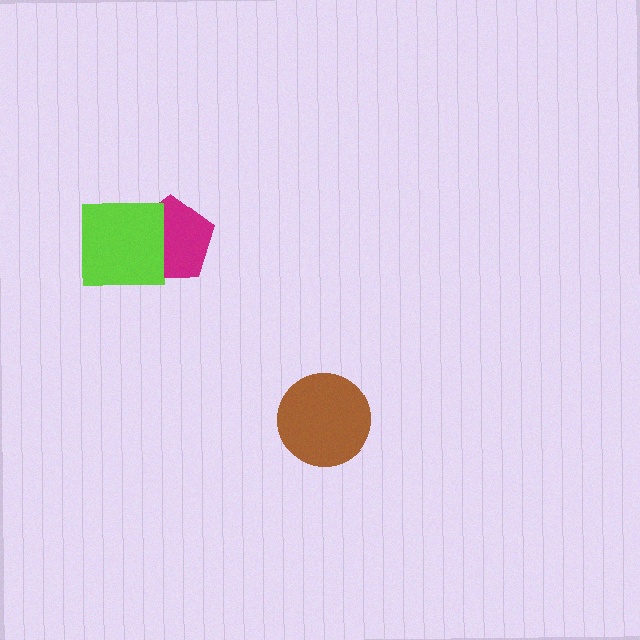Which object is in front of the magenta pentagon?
The lime square is in front of the magenta pentagon.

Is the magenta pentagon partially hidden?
Yes, it is partially covered by another shape.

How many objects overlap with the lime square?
1 object overlaps with the lime square.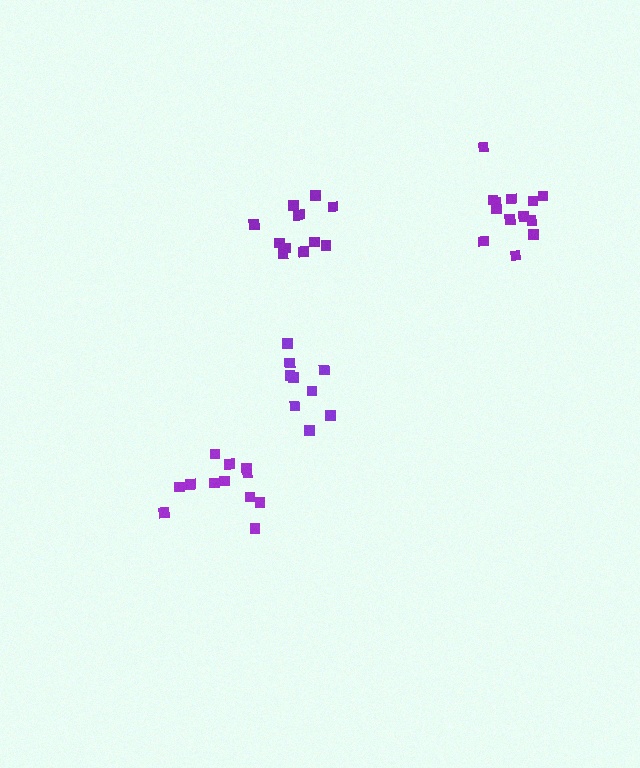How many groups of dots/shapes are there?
There are 4 groups.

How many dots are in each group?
Group 1: 12 dots, Group 2: 13 dots, Group 3: 13 dots, Group 4: 9 dots (47 total).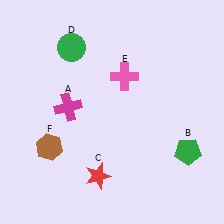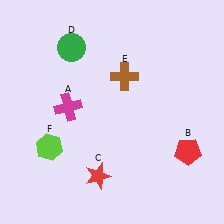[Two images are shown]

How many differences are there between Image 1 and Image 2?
There are 3 differences between the two images.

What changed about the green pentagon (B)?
In Image 1, B is green. In Image 2, it changed to red.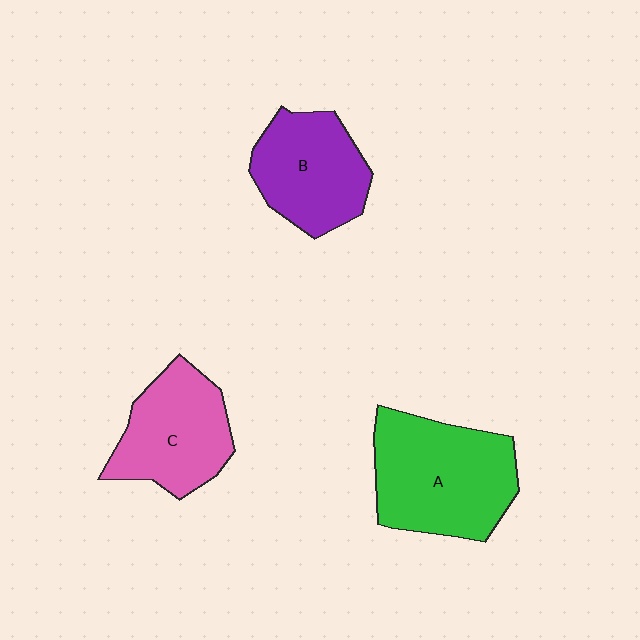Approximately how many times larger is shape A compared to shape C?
Approximately 1.3 times.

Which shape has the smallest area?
Shape B (purple).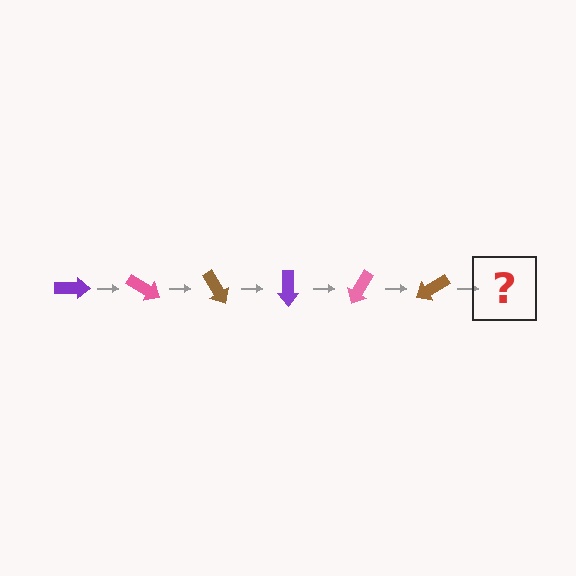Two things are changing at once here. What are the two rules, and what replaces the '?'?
The two rules are that it rotates 30 degrees each step and the color cycles through purple, pink, and brown. The '?' should be a purple arrow, rotated 180 degrees from the start.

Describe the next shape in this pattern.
It should be a purple arrow, rotated 180 degrees from the start.